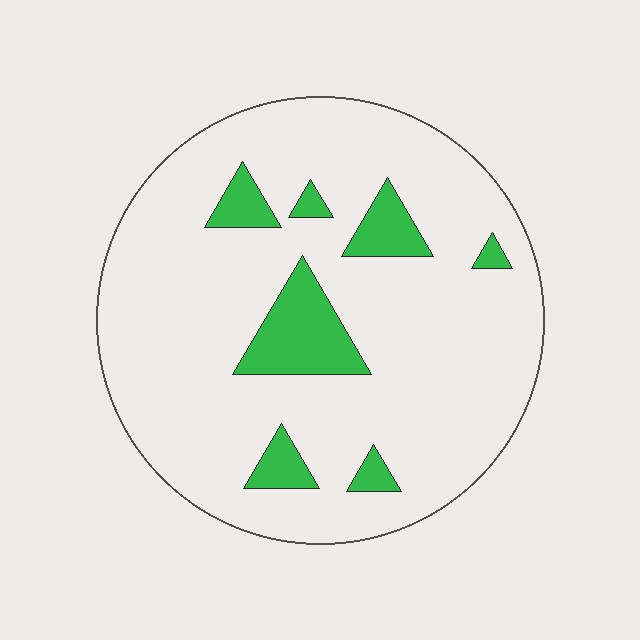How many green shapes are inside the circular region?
7.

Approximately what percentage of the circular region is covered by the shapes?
Approximately 15%.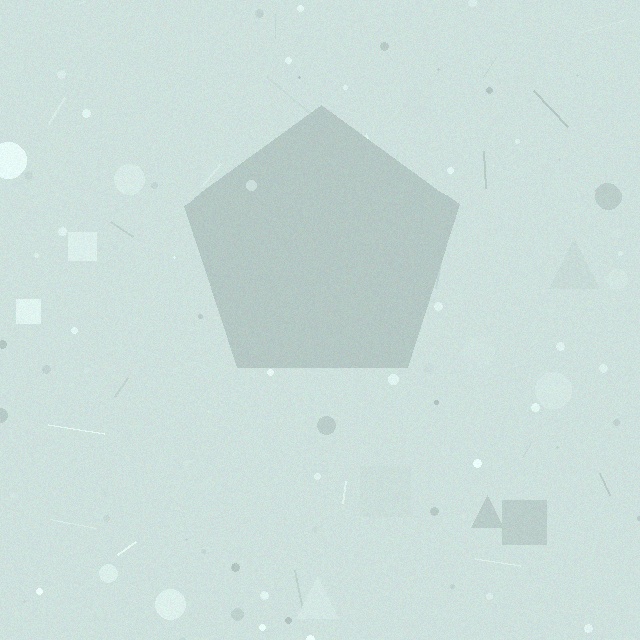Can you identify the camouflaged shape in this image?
The camouflaged shape is a pentagon.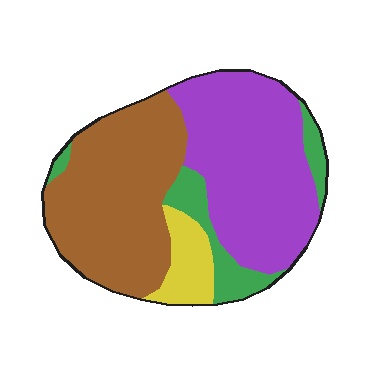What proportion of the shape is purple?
Purple covers about 40% of the shape.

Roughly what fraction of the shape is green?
Green covers roughly 10% of the shape.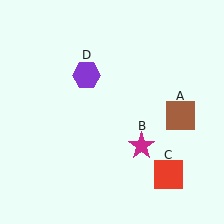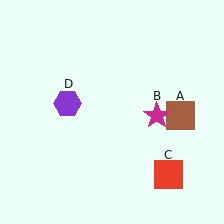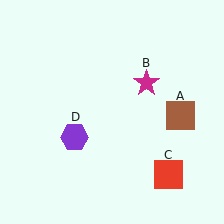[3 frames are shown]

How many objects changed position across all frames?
2 objects changed position: magenta star (object B), purple hexagon (object D).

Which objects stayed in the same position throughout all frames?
Brown square (object A) and red square (object C) remained stationary.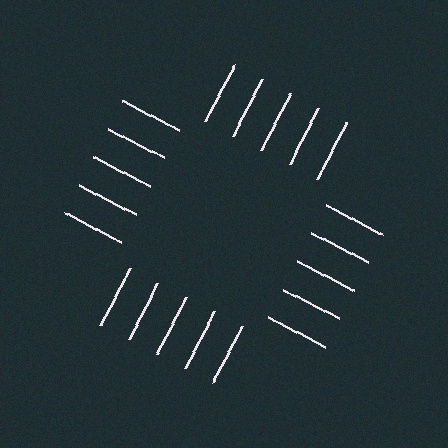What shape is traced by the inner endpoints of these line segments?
An illusory square — the line segments terminate on its edges but no continuous stroke is drawn.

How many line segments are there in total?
20 — 5 along each of the 4 edges.